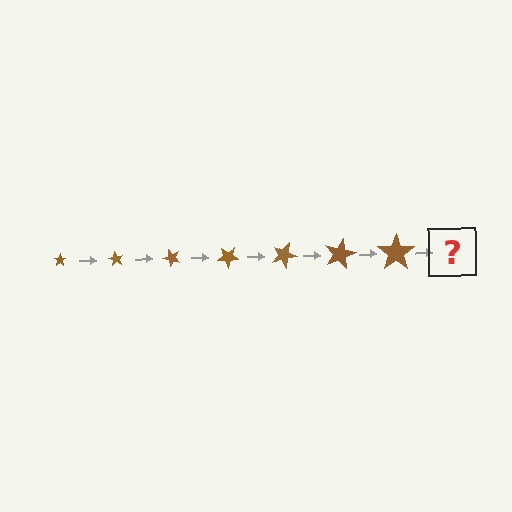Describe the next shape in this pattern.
It should be a star, larger than the previous one and rotated 420 degrees from the start.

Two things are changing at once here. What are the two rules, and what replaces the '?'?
The two rules are that the star grows larger each step and it rotates 60 degrees each step. The '?' should be a star, larger than the previous one and rotated 420 degrees from the start.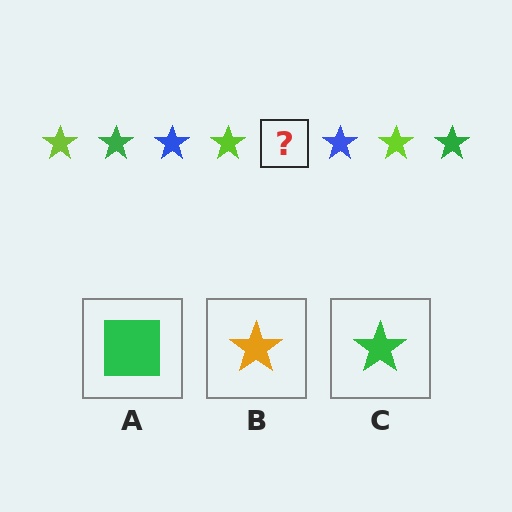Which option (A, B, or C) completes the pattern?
C.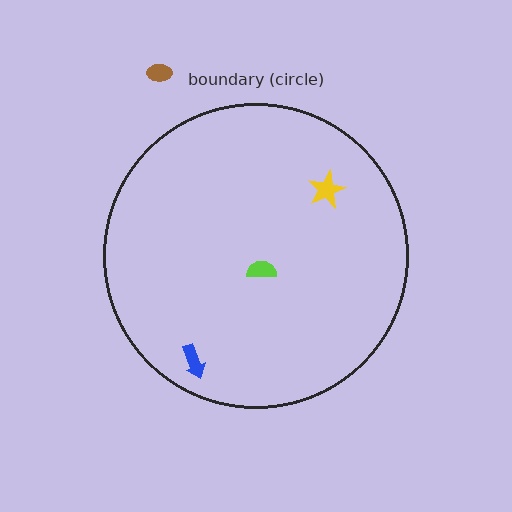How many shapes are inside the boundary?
3 inside, 1 outside.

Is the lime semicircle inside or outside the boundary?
Inside.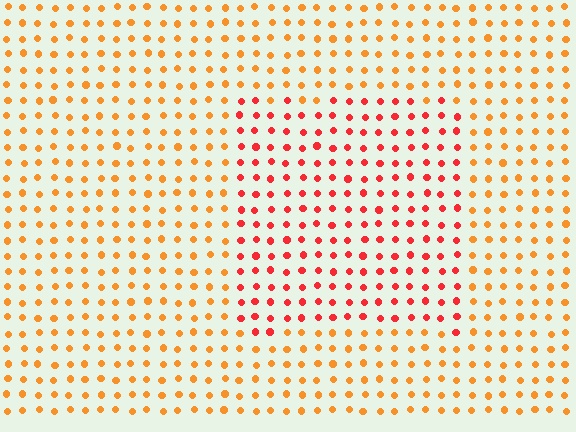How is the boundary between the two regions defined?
The boundary is defined purely by a slight shift in hue (about 34 degrees). Spacing, size, and orientation are identical on both sides.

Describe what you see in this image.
The image is filled with small orange elements in a uniform arrangement. A rectangle-shaped region is visible where the elements are tinted to a slightly different hue, forming a subtle color boundary.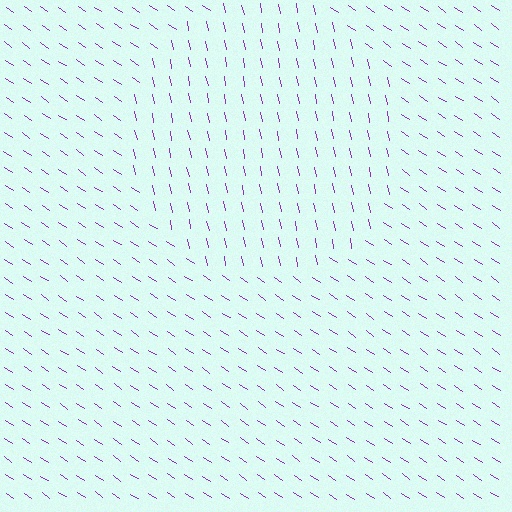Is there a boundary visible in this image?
Yes, there is a texture boundary formed by a change in line orientation.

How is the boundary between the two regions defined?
The boundary is defined purely by a change in line orientation (approximately 45 degrees difference). All lines are the same color and thickness.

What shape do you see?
I see a circle.